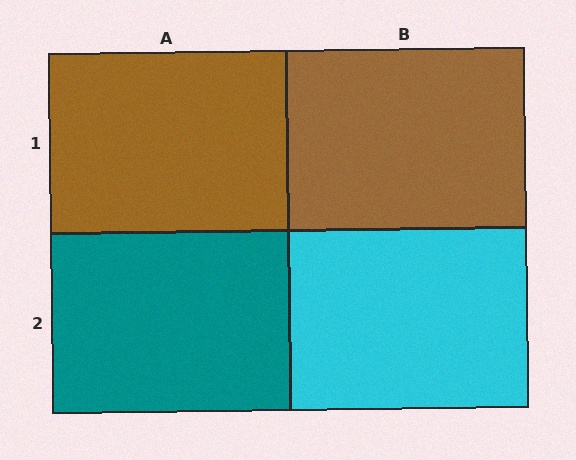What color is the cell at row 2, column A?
Teal.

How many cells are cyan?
1 cell is cyan.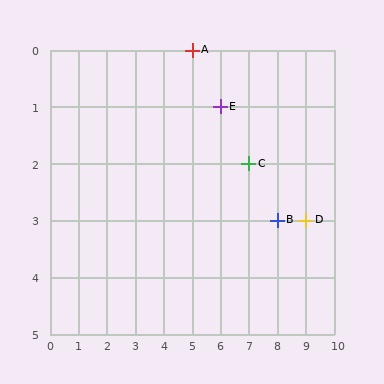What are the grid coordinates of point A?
Point A is at grid coordinates (5, 0).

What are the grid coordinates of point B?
Point B is at grid coordinates (8, 3).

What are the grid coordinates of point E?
Point E is at grid coordinates (6, 1).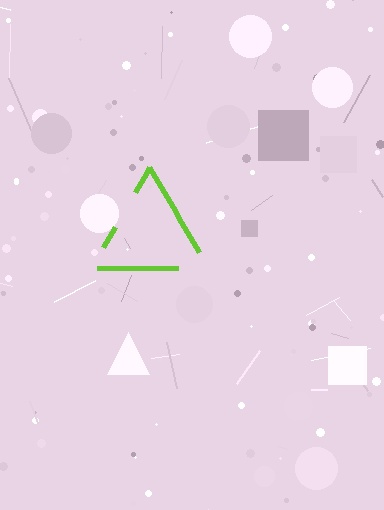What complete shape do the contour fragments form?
The contour fragments form a triangle.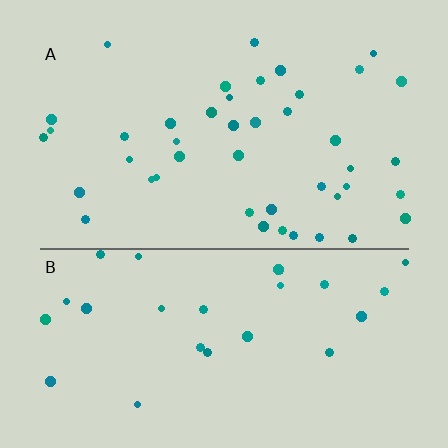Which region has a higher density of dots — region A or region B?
A (the top).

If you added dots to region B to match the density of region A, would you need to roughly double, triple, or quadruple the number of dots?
Approximately double.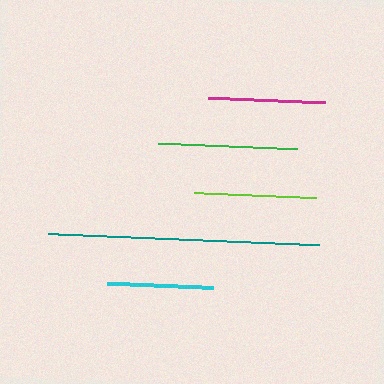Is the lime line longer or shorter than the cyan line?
The lime line is longer than the cyan line.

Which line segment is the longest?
The teal line is the longest at approximately 271 pixels.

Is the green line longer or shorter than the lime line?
The green line is longer than the lime line.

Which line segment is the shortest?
The cyan line is the shortest at approximately 106 pixels.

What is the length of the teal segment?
The teal segment is approximately 271 pixels long.